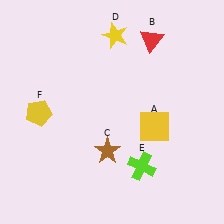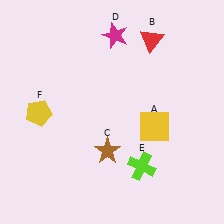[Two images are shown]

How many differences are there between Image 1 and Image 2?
There is 1 difference between the two images.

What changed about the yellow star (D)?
In Image 1, D is yellow. In Image 2, it changed to magenta.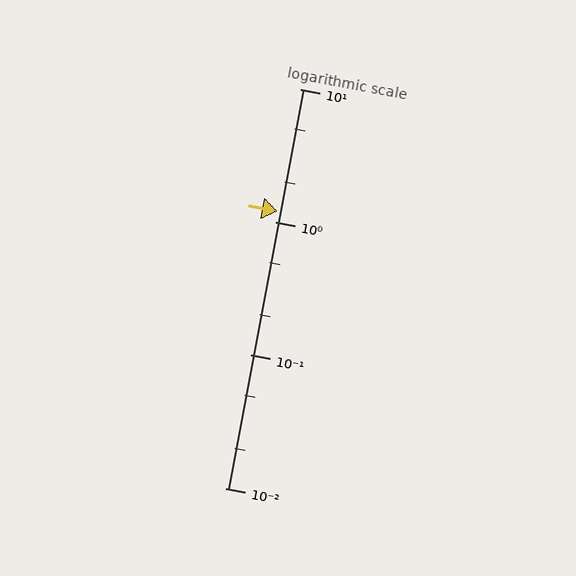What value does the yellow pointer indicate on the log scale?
The pointer indicates approximately 1.2.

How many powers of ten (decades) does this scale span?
The scale spans 3 decades, from 0.01 to 10.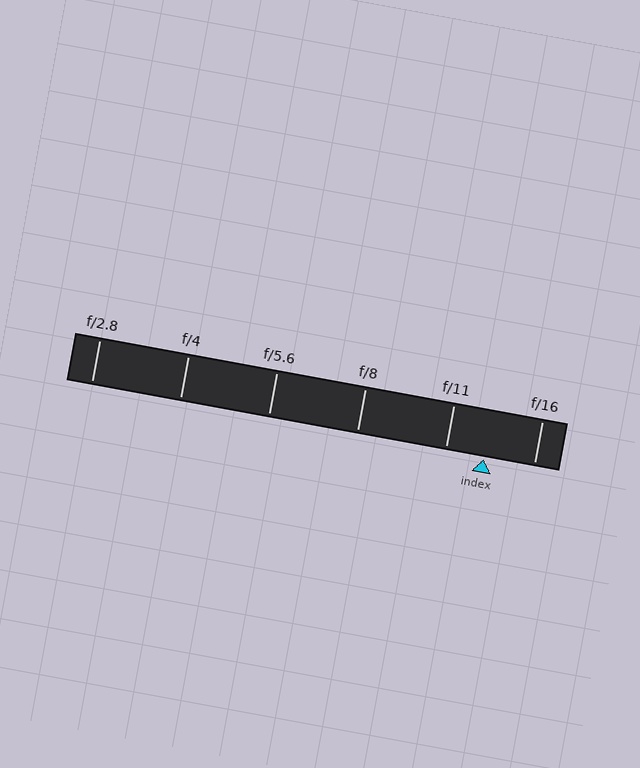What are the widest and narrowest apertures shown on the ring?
The widest aperture shown is f/2.8 and the narrowest is f/16.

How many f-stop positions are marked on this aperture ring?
There are 6 f-stop positions marked.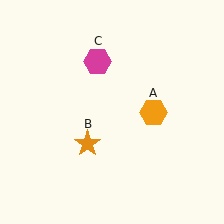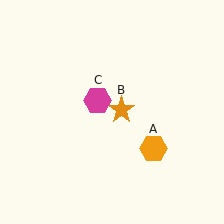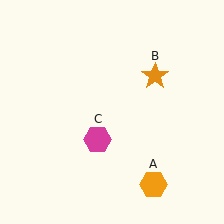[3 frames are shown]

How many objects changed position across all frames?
3 objects changed position: orange hexagon (object A), orange star (object B), magenta hexagon (object C).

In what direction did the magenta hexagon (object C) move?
The magenta hexagon (object C) moved down.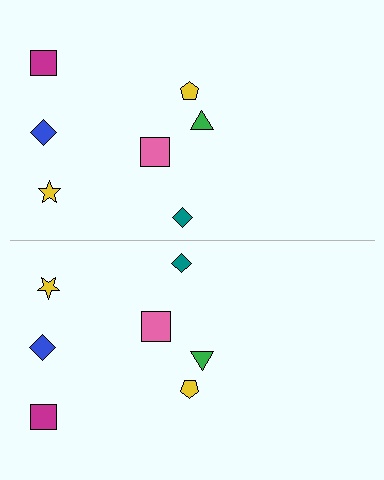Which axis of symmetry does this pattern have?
The pattern has a horizontal axis of symmetry running through the center of the image.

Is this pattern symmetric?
Yes, this pattern has bilateral (reflection) symmetry.